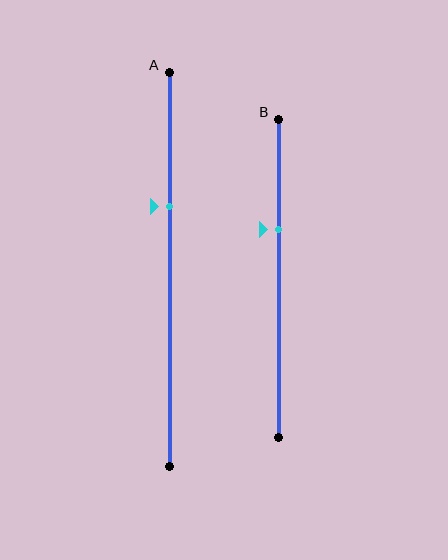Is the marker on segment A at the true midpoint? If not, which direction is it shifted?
No, the marker on segment A is shifted upward by about 16% of the segment length.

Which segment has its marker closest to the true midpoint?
Segment B has its marker closest to the true midpoint.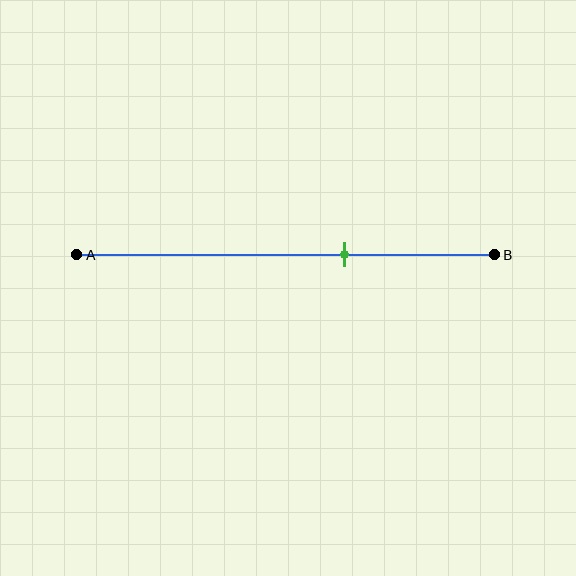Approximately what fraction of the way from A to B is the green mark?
The green mark is approximately 65% of the way from A to B.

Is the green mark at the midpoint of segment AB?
No, the mark is at about 65% from A, not at the 50% midpoint.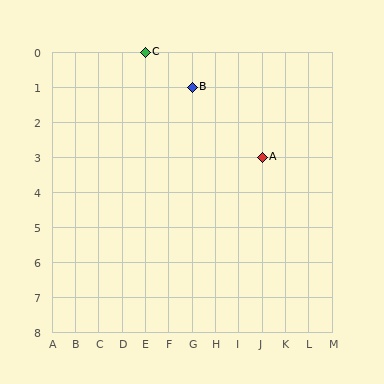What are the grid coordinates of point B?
Point B is at grid coordinates (G, 1).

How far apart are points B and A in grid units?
Points B and A are 3 columns and 2 rows apart (about 3.6 grid units diagonally).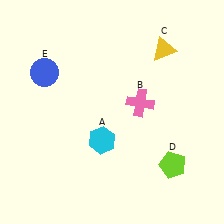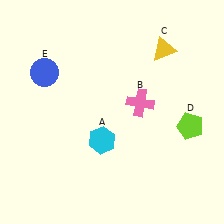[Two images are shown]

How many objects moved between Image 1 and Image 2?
1 object moved between the two images.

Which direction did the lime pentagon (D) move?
The lime pentagon (D) moved up.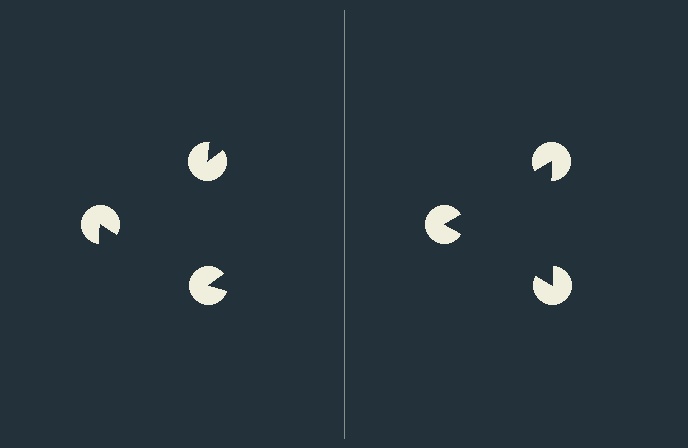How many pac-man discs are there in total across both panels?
6 — 3 on each side.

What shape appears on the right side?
An illusory triangle.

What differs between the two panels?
The pac-man discs are positioned identically on both sides; only the wedge orientations differ. On the right they align to a triangle; on the left they are misaligned.